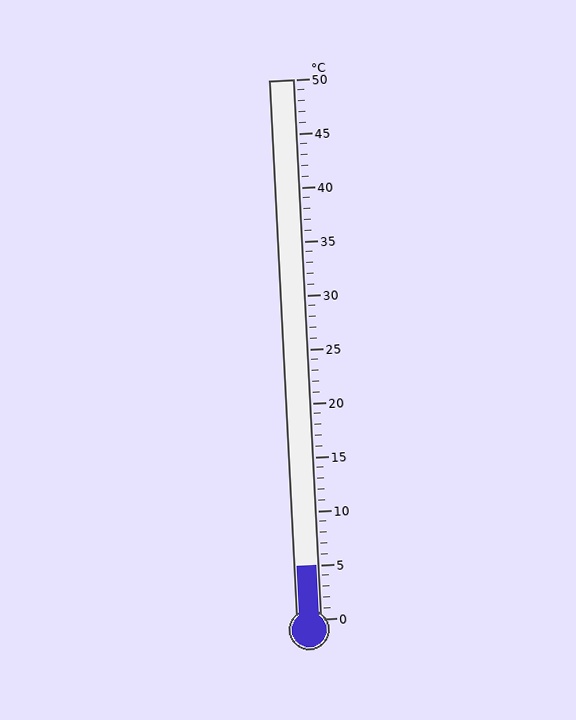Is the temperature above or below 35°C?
The temperature is below 35°C.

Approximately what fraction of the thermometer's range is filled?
The thermometer is filled to approximately 10% of its range.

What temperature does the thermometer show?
The thermometer shows approximately 5°C.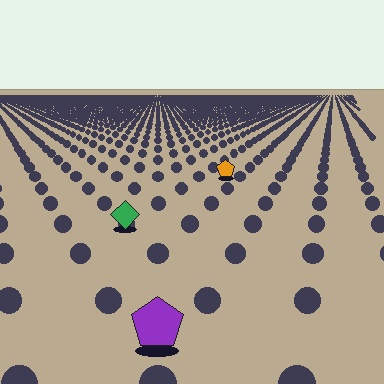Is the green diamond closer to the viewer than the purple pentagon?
No. The purple pentagon is closer — you can tell from the texture gradient: the ground texture is coarser near it.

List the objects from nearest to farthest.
From nearest to farthest: the purple pentagon, the green diamond, the orange pentagon.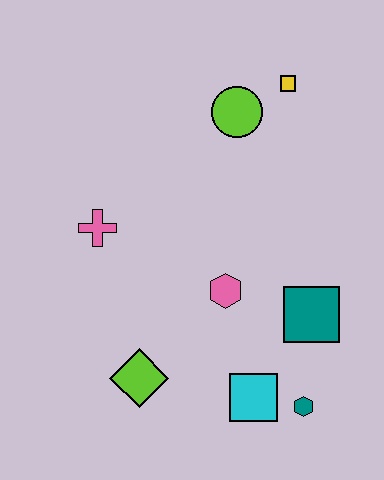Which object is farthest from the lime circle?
The teal hexagon is farthest from the lime circle.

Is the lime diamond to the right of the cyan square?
No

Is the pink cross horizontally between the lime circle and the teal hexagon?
No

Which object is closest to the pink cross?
The pink hexagon is closest to the pink cross.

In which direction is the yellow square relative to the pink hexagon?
The yellow square is above the pink hexagon.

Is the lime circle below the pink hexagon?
No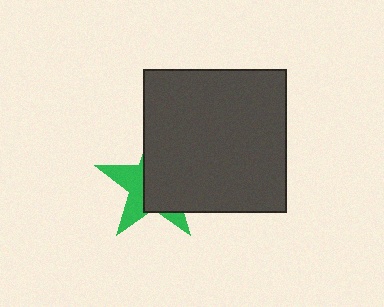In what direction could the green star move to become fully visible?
The green star could move left. That would shift it out from behind the dark gray square entirely.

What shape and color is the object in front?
The object in front is a dark gray square.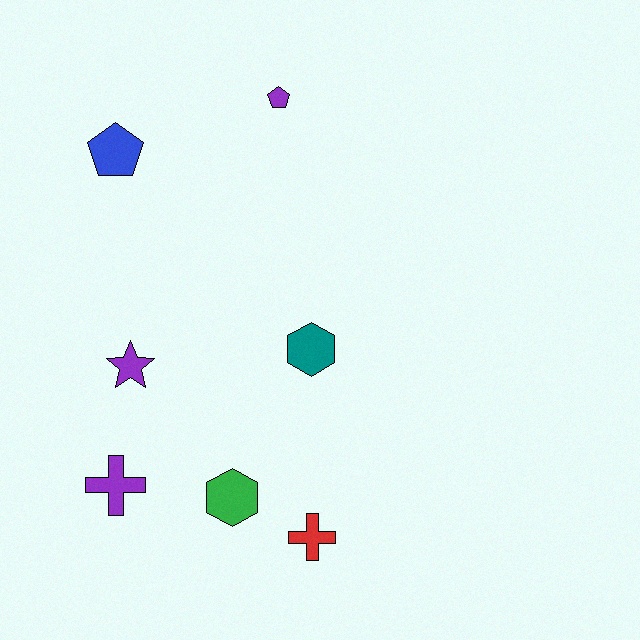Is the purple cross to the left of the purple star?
Yes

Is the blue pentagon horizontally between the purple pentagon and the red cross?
No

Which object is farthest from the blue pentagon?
The red cross is farthest from the blue pentagon.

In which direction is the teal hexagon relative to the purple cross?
The teal hexagon is to the right of the purple cross.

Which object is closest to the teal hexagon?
The green hexagon is closest to the teal hexagon.